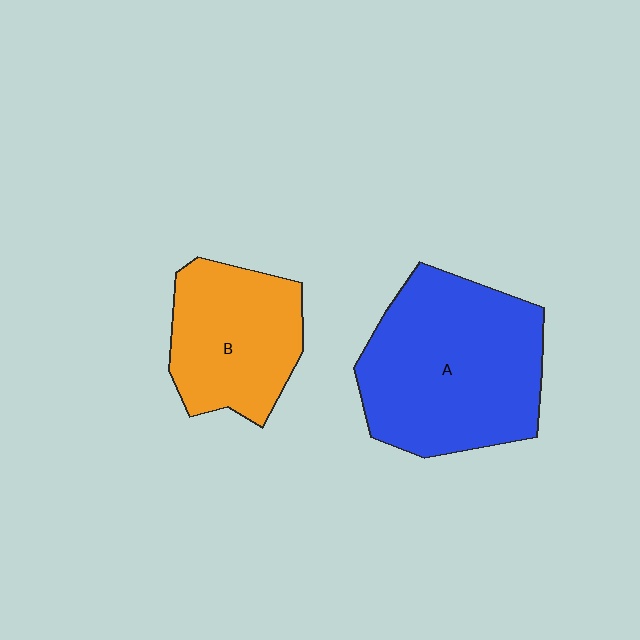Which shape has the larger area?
Shape A (blue).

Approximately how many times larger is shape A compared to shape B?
Approximately 1.6 times.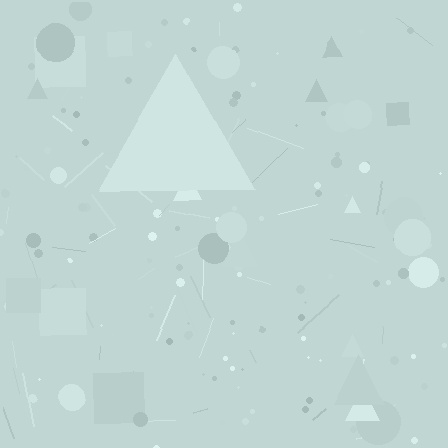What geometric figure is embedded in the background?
A triangle is embedded in the background.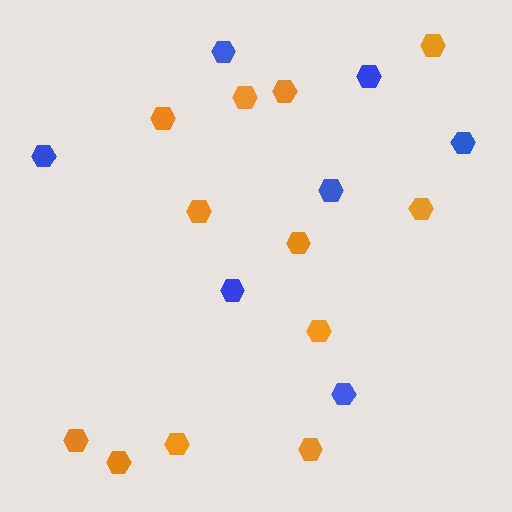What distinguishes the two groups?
There are 2 groups: one group of orange hexagons (12) and one group of blue hexagons (7).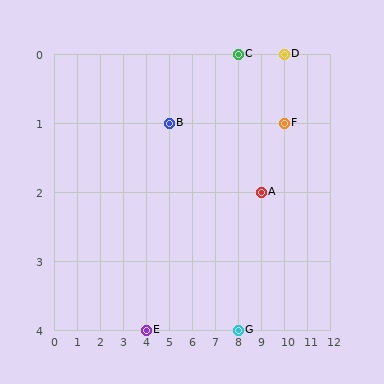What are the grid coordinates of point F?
Point F is at grid coordinates (10, 1).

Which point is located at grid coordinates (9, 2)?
Point A is at (9, 2).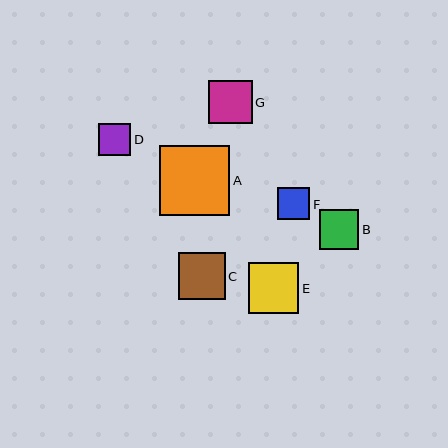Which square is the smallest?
Square F is the smallest with a size of approximately 32 pixels.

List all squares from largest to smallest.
From largest to smallest: A, E, C, G, B, D, F.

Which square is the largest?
Square A is the largest with a size of approximately 70 pixels.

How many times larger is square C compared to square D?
Square C is approximately 1.5 times the size of square D.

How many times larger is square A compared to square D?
Square A is approximately 2.2 times the size of square D.